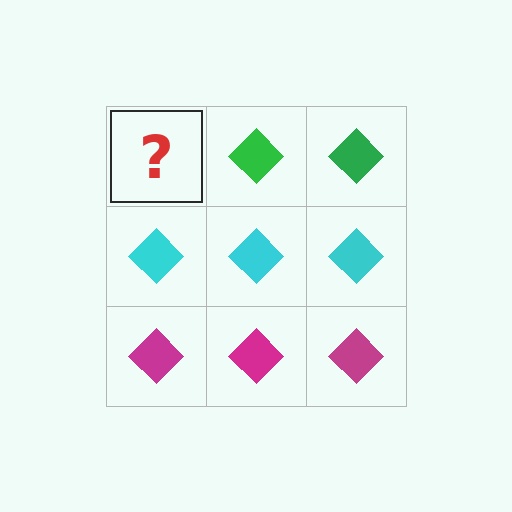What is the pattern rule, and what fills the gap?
The rule is that each row has a consistent color. The gap should be filled with a green diamond.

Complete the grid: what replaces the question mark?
The question mark should be replaced with a green diamond.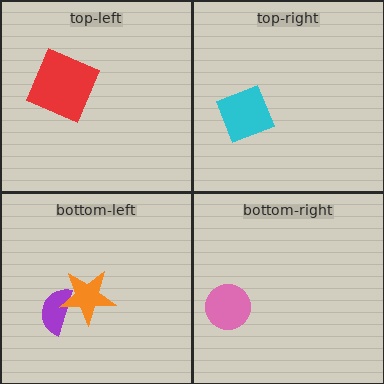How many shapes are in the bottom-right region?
1.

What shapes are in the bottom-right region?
The pink circle.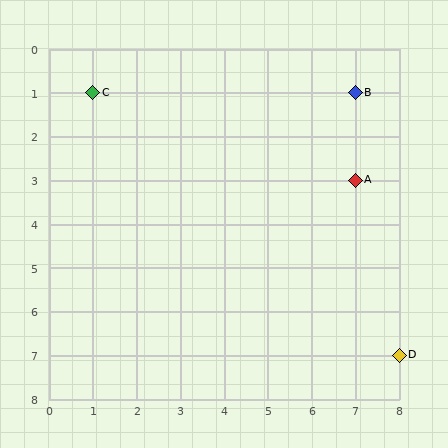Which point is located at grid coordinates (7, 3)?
Point A is at (7, 3).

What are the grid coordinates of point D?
Point D is at grid coordinates (8, 7).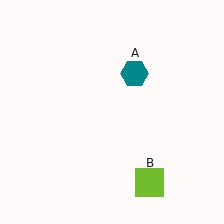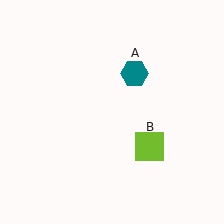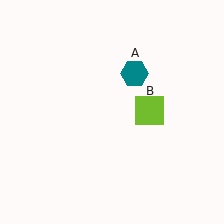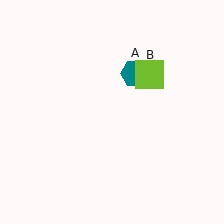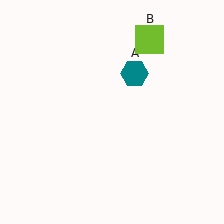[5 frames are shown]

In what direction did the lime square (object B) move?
The lime square (object B) moved up.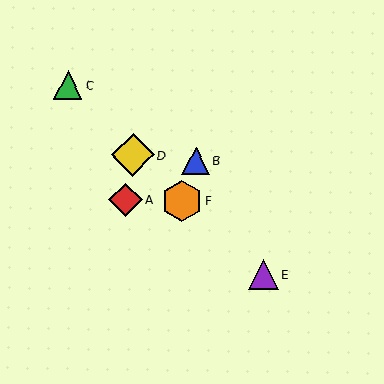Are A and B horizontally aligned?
No, A is at y≈200 and B is at y≈161.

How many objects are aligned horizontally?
2 objects (A, F) are aligned horizontally.